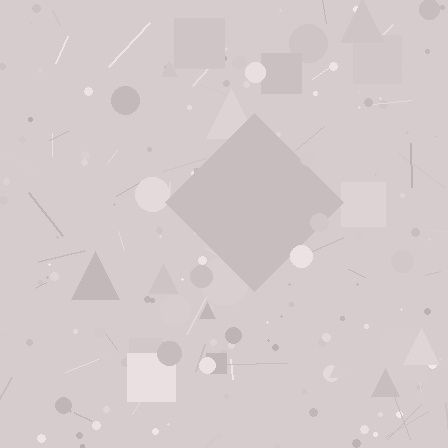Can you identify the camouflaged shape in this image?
The camouflaged shape is a diamond.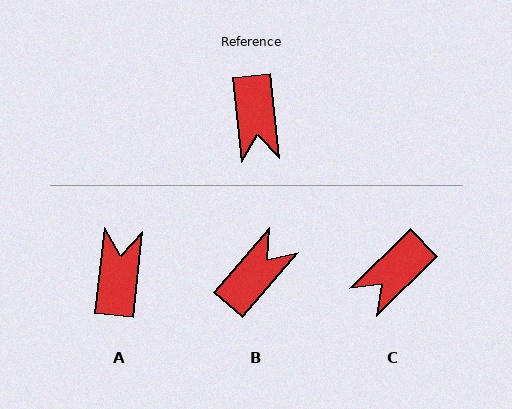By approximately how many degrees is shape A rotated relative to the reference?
Approximately 168 degrees counter-clockwise.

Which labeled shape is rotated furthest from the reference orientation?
A, about 168 degrees away.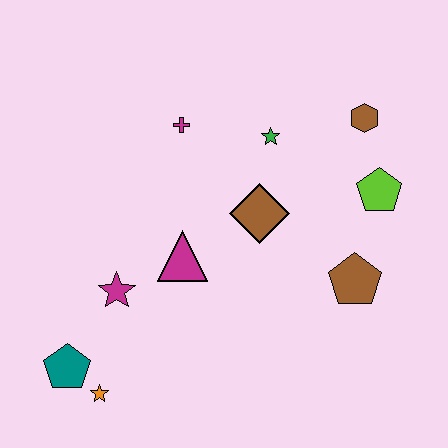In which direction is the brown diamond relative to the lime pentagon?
The brown diamond is to the left of the lime pentagon.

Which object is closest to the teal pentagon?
The orange star is closest to the teal pentagon.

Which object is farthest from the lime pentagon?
The teal pentagon is farthest from the lime pentagon.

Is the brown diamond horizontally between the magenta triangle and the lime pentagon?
Yes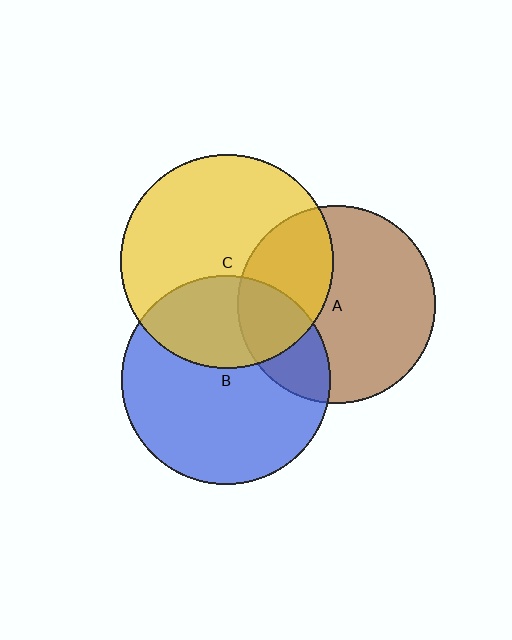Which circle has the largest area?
Circle C (yellow).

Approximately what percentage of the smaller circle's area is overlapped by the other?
Approximately 35%.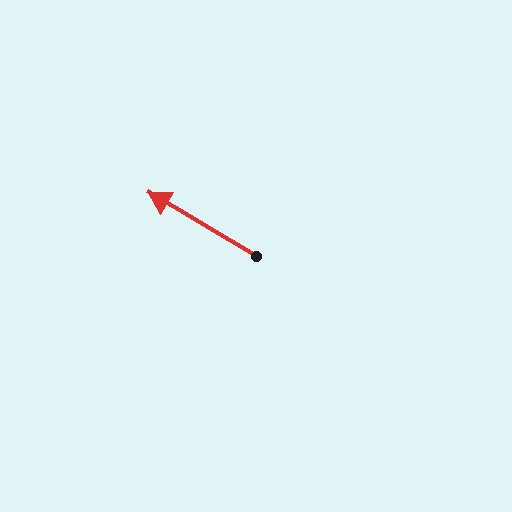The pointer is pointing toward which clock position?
Roughly 10 o'clock.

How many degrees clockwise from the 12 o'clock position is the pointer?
Approximately 301 degrees.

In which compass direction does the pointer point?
Northwest.